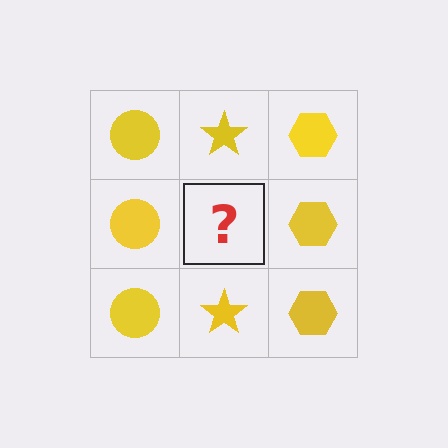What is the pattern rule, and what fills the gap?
The rule is that each column has a consistent shape. The gap should be filled with a yellow star.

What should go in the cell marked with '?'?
The missing cell should contain a yellow star.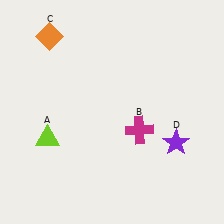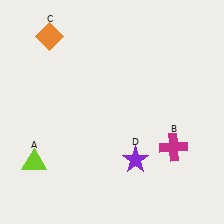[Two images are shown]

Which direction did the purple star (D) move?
The purple star (D) moved left.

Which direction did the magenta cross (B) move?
The magenta cross (B) moved right.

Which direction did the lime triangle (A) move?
The lime triangle (A) moved down.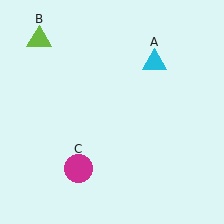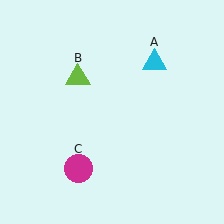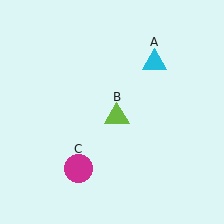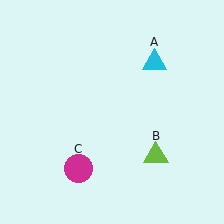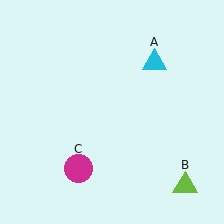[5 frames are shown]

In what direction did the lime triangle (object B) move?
The lime triangle (object B) moved down and to the right.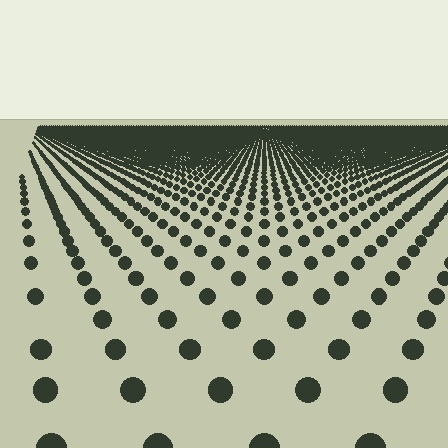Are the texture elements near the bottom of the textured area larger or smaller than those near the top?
Larger. Near the bottom, elements are closer to the viewer and appear at a bigger on-screen size.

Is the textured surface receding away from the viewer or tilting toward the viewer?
The surface is receding away from the viewer. Texture elements get smaller and denser toward the top.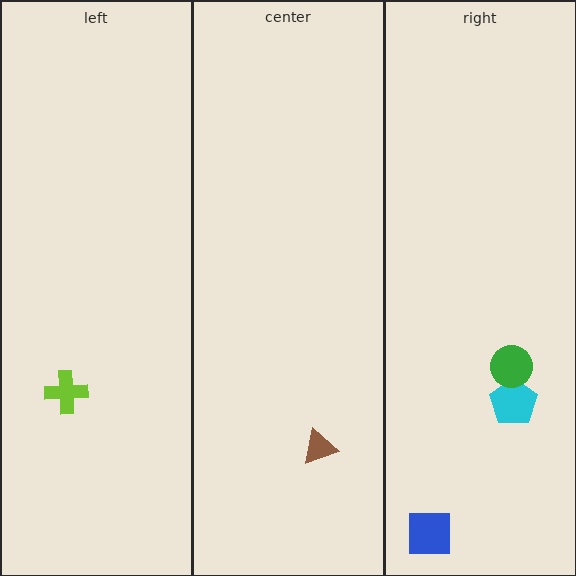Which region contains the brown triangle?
The center region.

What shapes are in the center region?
The brown triangle.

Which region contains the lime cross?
The left region.